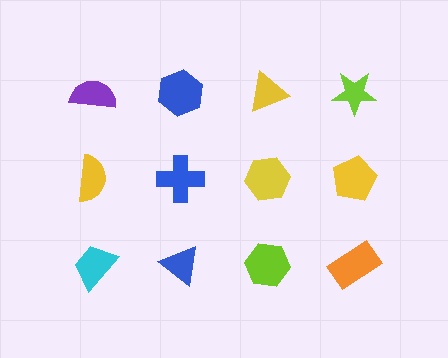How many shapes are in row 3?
4 shapes.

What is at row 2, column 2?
A blue cross.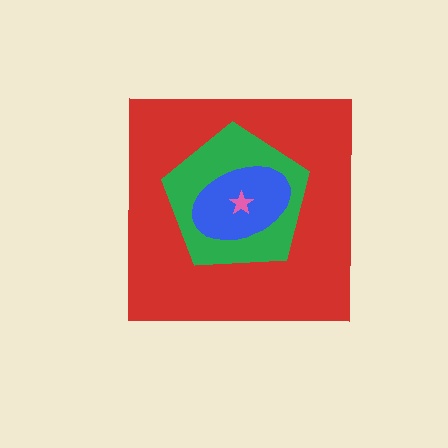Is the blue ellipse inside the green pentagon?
Yes.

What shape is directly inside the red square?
The green pentagon.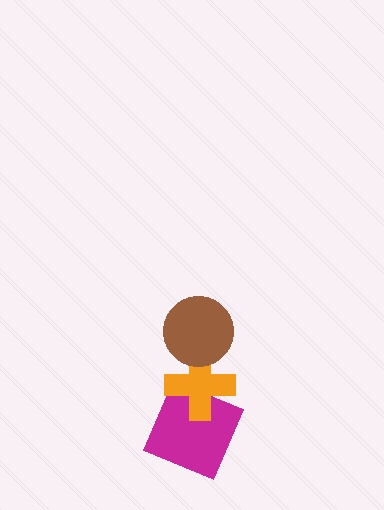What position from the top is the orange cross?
The orange cross is 2nd from the top.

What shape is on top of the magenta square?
The orange cross is on top of the magenta square.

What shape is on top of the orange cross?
The brown circle is on top of the orange cross.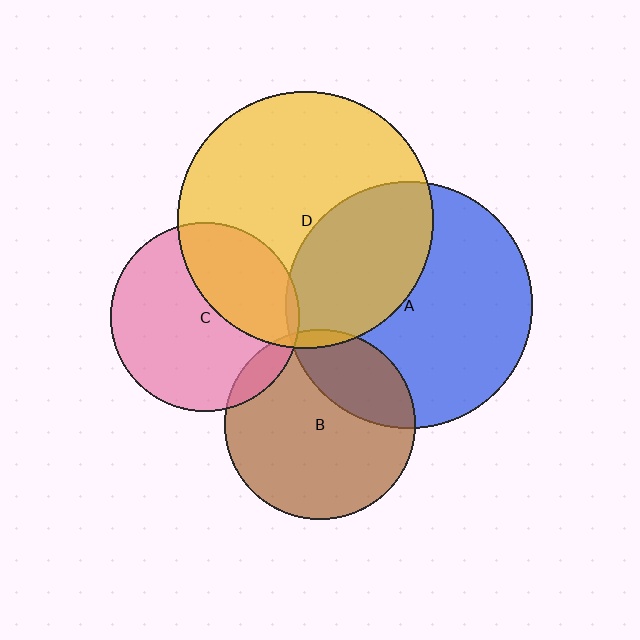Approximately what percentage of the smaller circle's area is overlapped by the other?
Approximately 10%.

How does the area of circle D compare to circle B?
Approximately 1.8 times.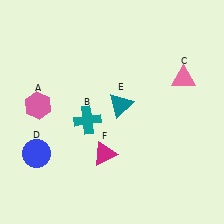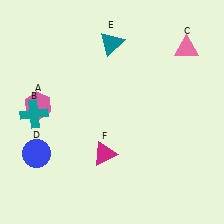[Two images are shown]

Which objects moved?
The objects that moved are: the teal cross (B), the pink triangle (C), the teal triangle (E).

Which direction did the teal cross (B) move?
The teal cross (B) moved left.